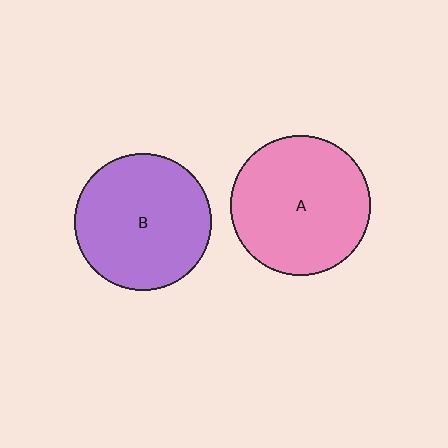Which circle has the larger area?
Circle A (pink).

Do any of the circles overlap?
No, none of the circles overlap.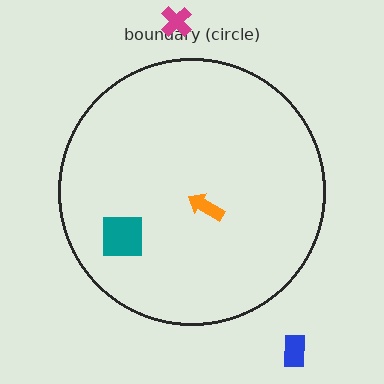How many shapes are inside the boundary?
2 inside, 2 outside.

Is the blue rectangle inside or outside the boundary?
Outside.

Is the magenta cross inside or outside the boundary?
Outside.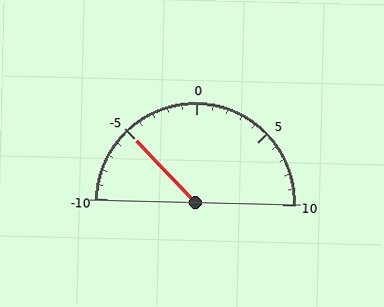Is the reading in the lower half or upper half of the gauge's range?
The reading is in the lower half of the range (-10 to 10).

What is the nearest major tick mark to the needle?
The nearest major tick mark is -5.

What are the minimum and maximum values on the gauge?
The gauge ranges from -10 to 10.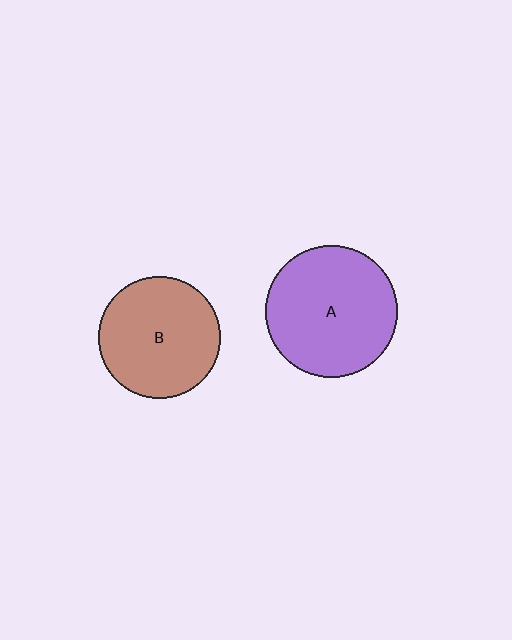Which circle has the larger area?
Circle A (purple).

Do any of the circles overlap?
No, none of the circles overlap.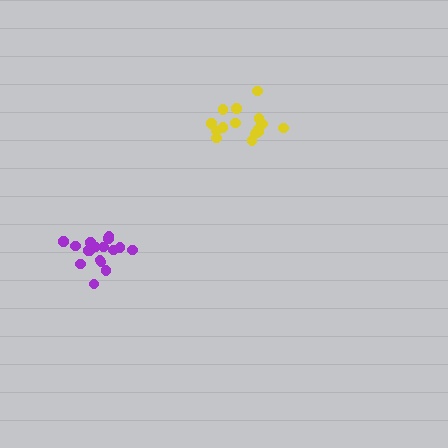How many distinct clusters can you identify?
There are 2 distinct clusters.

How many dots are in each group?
Group 1: 17 dots, Group 2: 17 dots (34 total).